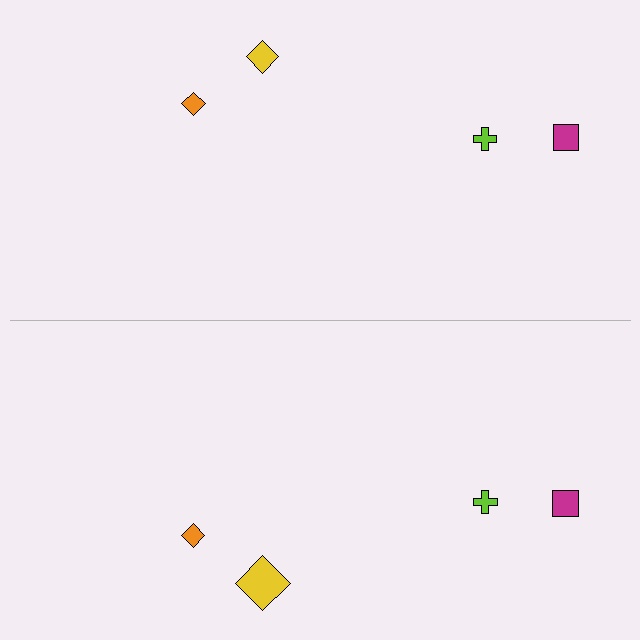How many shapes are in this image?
There are 8 shapes in this image.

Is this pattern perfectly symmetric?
No, the pattern is not perfectly symmetric. The yellow diamond on the bottom side has a different size than its mirror counterpart.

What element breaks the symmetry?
The yellow diamond on the bottom side has a different size than its mirror counterpart.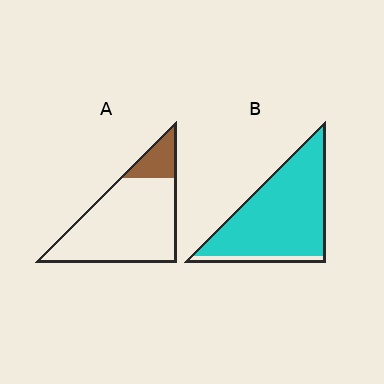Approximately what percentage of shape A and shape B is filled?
A is approximately 15% and B is approximately 90%.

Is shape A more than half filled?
No.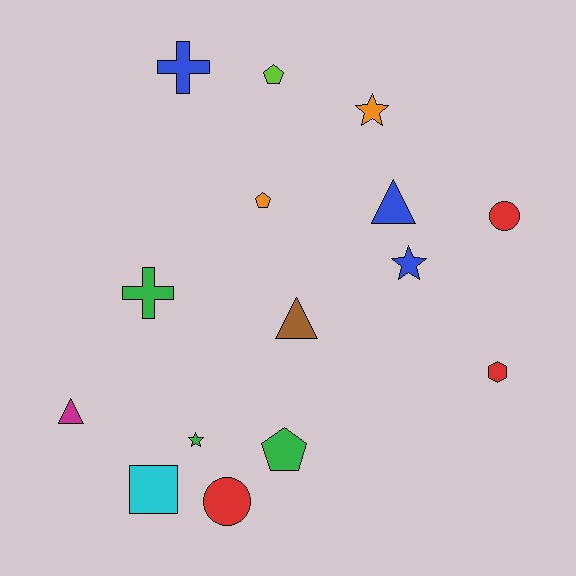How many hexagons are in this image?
There is 1 hexagon.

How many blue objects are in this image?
There are 3 blue objects.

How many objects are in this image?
There are 15 objects.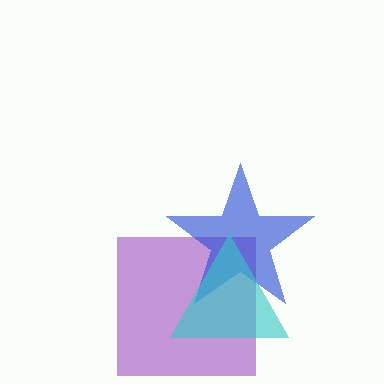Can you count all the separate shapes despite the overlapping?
Yes, there are 3 separate shapes.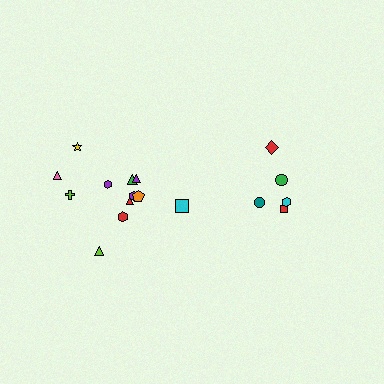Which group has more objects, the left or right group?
The left group.